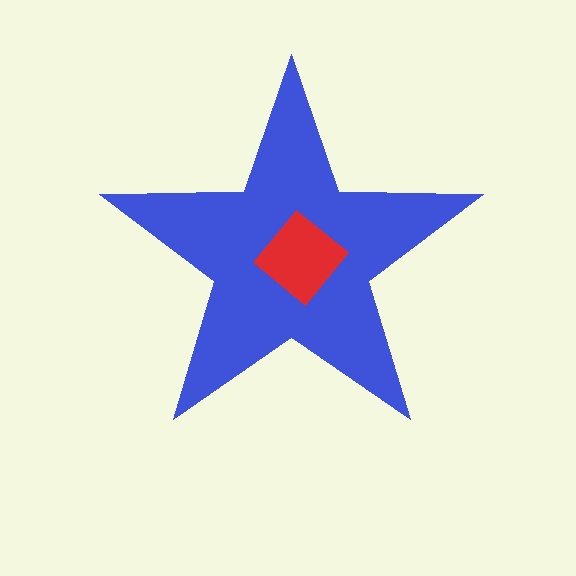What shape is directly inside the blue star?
The red diamond.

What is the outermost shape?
The blue star.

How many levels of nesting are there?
2.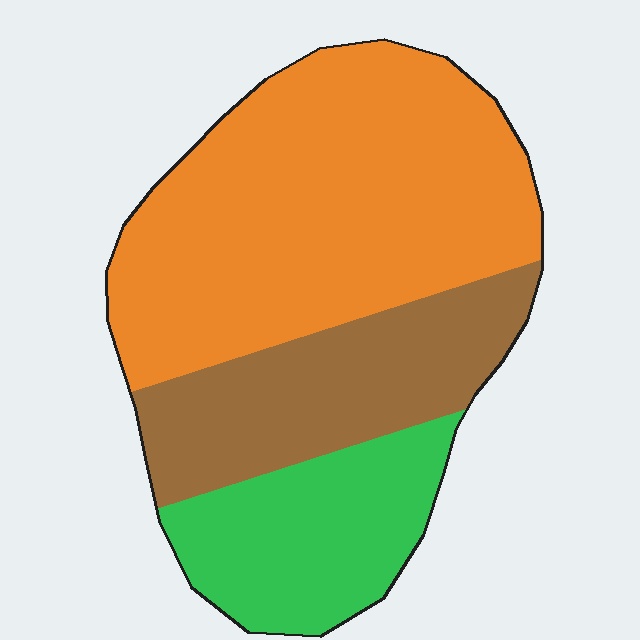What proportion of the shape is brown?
Brown covers 25% of the shape.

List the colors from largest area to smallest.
From largest to smallest: orange, brown, green.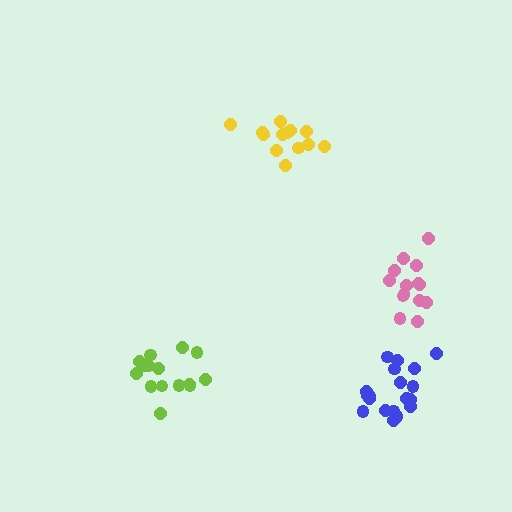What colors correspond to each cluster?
The clusters are colored: pink, lime, blue, yellow.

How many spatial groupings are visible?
There are 4 spatial groupings.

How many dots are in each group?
Group 1: 14 dots, Group 2: 15 dots, Group 3: 19 dots, Group 4: 13 dots (61 total).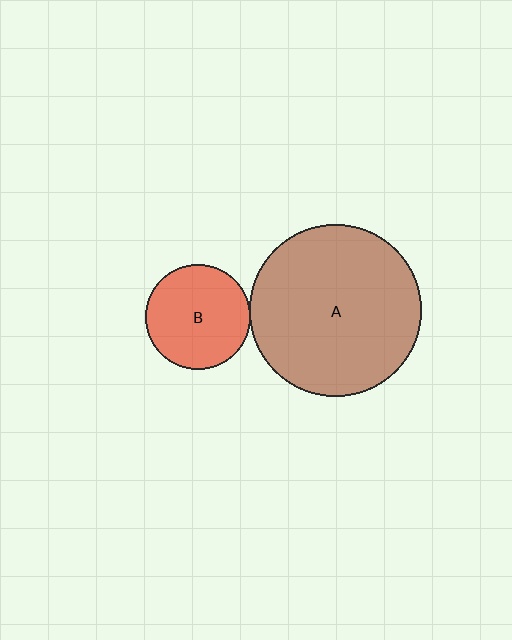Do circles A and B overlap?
Yes.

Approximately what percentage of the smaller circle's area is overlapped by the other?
Approximately 5%.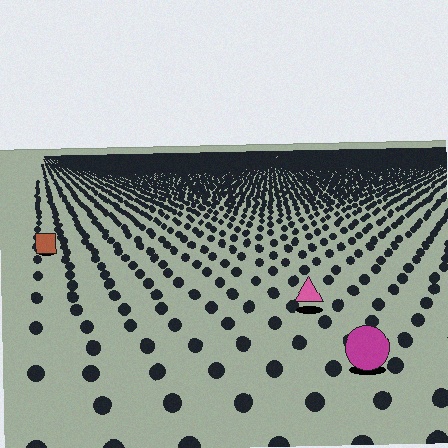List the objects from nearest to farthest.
From nearest to farthest: the magenta circle, the pink triangle, the brown square.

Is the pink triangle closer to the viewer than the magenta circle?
No. The magenta circle is closer — you can tell from the texture gradient: the ground texture is coarser near it.